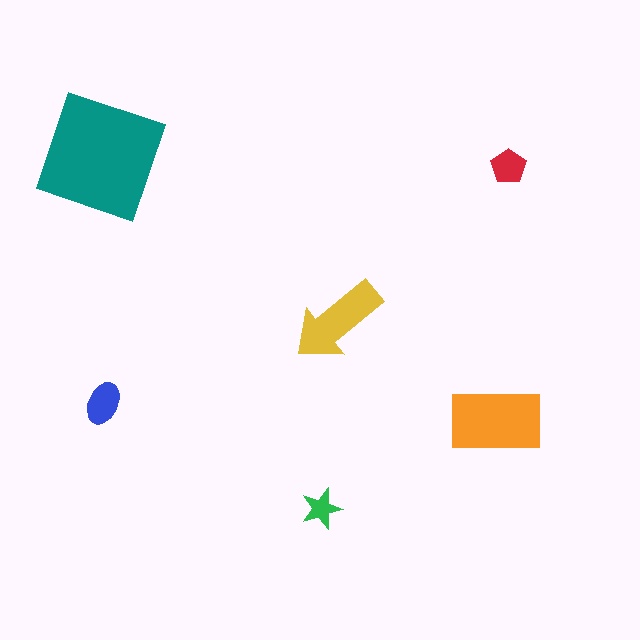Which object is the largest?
The teal square.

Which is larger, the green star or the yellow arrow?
The yellow arrow.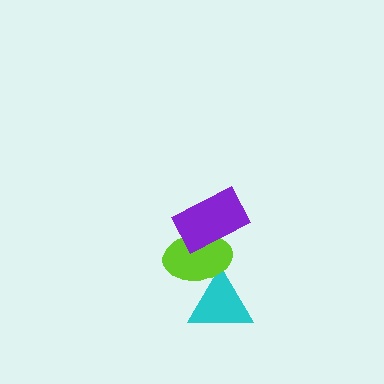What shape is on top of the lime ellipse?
The purple rectangle is on top of the lime ellipse.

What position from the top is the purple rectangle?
The purple rectangle is 1st from the top.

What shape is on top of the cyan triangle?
The lime ellipse is on top of the cyan triangle.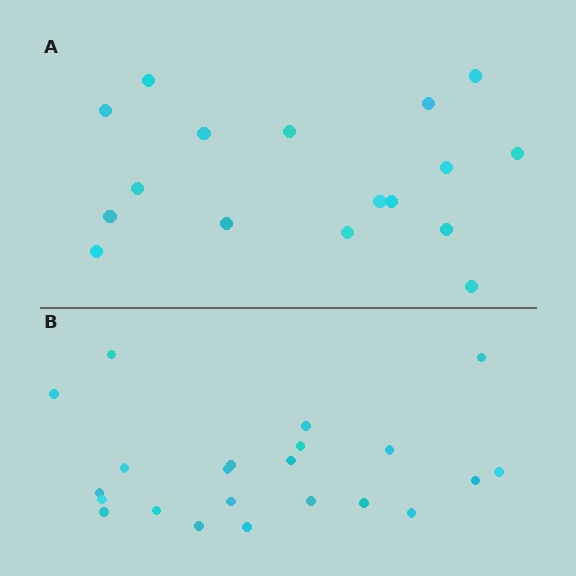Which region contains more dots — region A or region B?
Region B (the bottom region) has more dots.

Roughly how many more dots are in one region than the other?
Region B has about 5 more dots than region A.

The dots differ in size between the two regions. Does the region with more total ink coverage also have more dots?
No. Region A has more total ink coverage because its dots are larger, but region B actually contains more individual dots. Total area can be misleading — the number of items is what matters here.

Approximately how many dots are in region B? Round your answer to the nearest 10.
About 20 dots. (The exact count is 22, which rounds to 20.)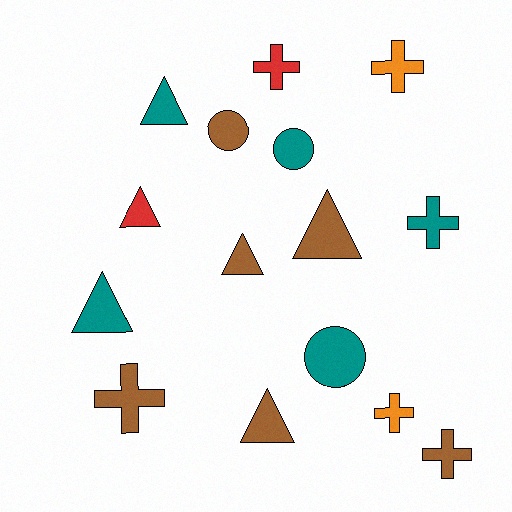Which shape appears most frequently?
Triangle, with 6 objects.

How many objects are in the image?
There are 15 objects.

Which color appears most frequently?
Brown, with 6 objects.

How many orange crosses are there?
There are 2 orange crosses.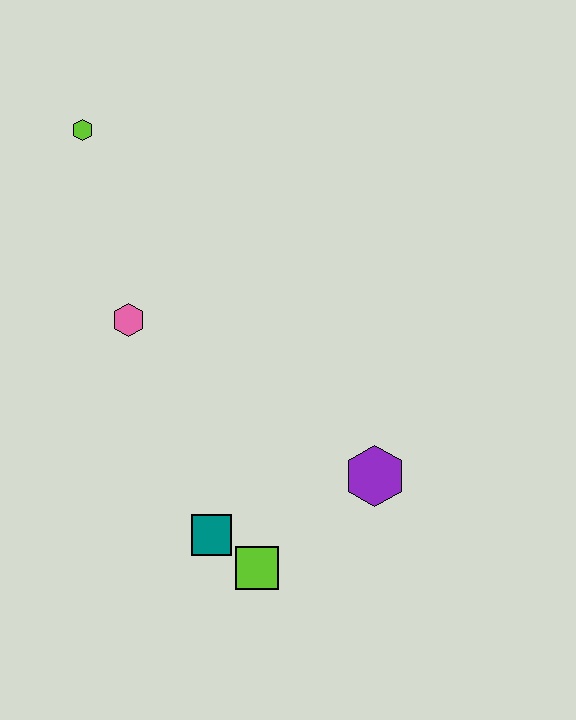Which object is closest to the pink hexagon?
The lime hexagon is closest to the pink hexagon.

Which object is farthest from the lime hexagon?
The lime square is farthest from the lime hexagon.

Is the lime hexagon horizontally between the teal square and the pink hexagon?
No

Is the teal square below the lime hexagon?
Yes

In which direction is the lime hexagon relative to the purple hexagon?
The lime hexagon is above the purple hexagon.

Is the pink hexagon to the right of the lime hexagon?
Yes